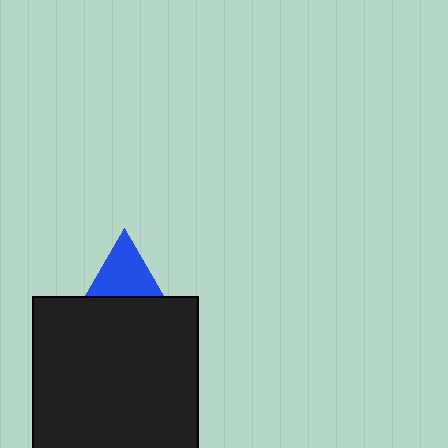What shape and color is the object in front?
The object in front is a black square.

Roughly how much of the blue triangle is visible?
About half of it is visible (roughly 50%).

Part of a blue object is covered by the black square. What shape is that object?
It is a triangle.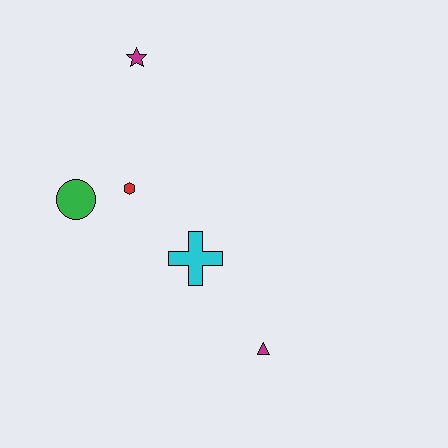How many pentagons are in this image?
There are no pentagons.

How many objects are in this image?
There are 5 objects.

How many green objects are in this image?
There is 1 green object.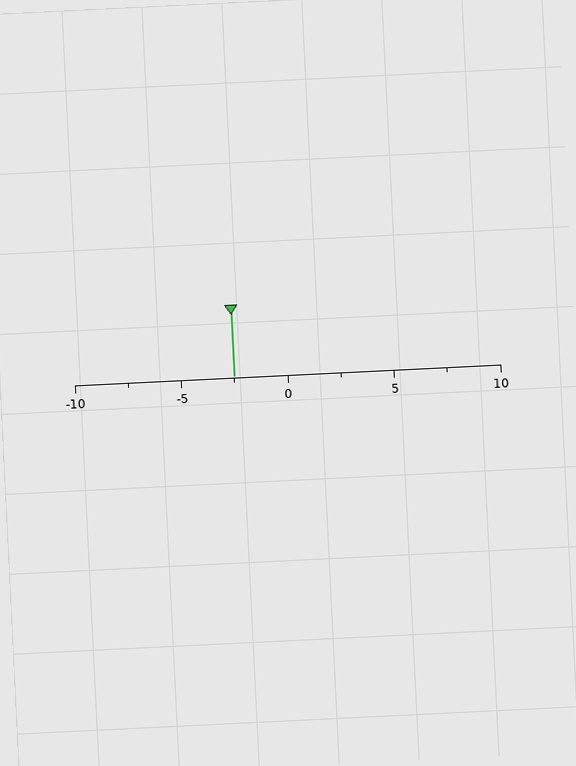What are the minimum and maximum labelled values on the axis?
The axis runs from -10 to 10.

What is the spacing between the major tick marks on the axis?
The major ticks are spaced 5 apart.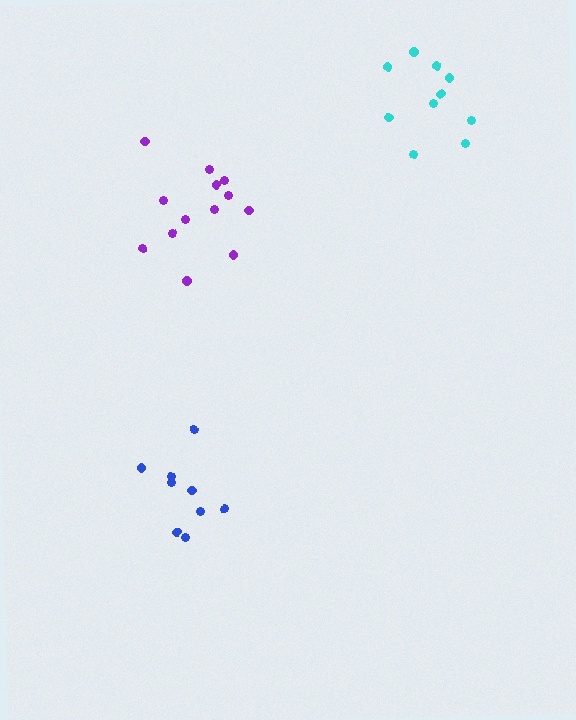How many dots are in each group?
Group 1: 10 dots, Group 2: 9 dots, Group 3: 13 dots (32 total).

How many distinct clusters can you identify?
There are 3 distinct clusters.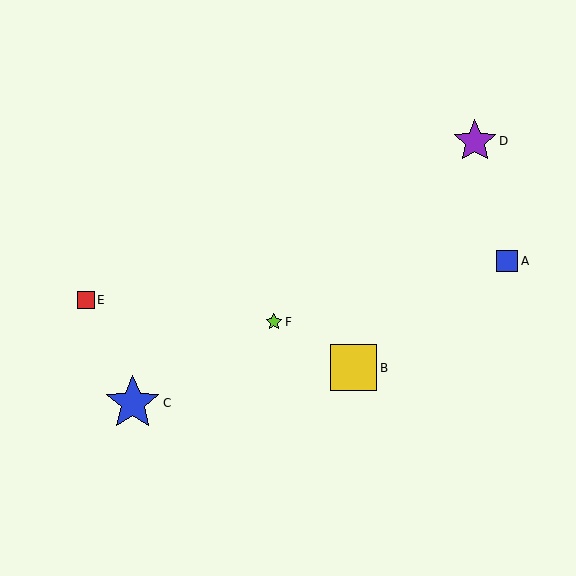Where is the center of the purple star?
The center of the purple star is at (475, 141).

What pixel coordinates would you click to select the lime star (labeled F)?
Click at (274, 322) to select the lime star F.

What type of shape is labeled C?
Shape C is a blue star.